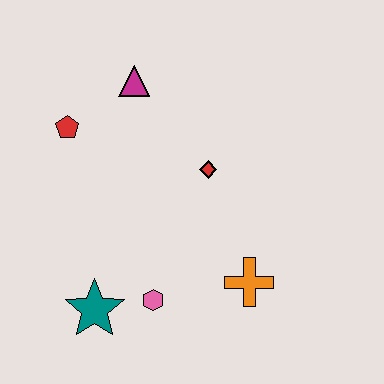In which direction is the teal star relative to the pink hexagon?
The teal star is to the left of the pink hexagon.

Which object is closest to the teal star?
The pink hexagon is closest to the teal star.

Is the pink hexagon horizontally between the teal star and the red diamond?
Yes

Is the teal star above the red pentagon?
No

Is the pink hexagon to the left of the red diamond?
Yes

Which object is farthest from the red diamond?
The teal star is farthest from the red diamond.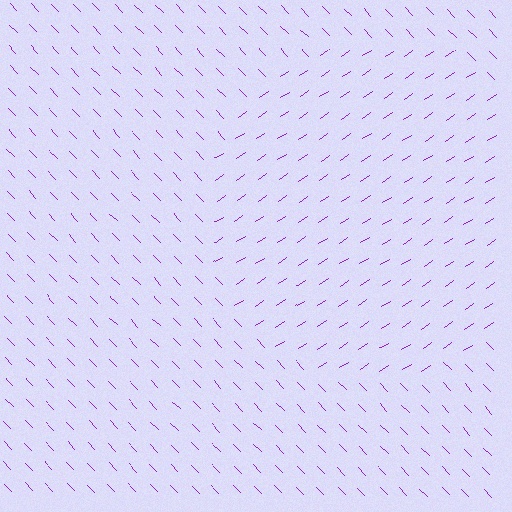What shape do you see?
I see a circle.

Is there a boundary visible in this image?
Yes, there is a texture boundary formed by a change in line orientation.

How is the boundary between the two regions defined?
The boundary is defined purely by a change in line orientation (approximately 79 degrees difference). All lines are the same color and thickness.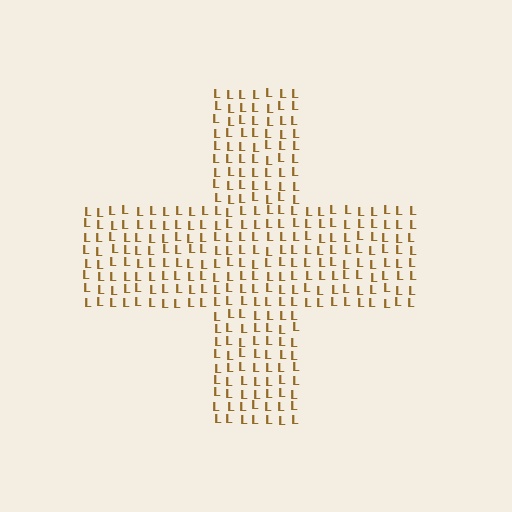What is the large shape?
The large shape is a cross.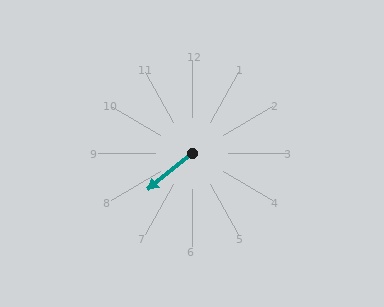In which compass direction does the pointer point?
Southwest.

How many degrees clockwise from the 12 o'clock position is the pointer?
Approximately 231 degrees.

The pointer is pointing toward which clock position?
Roughly 8 o'clock.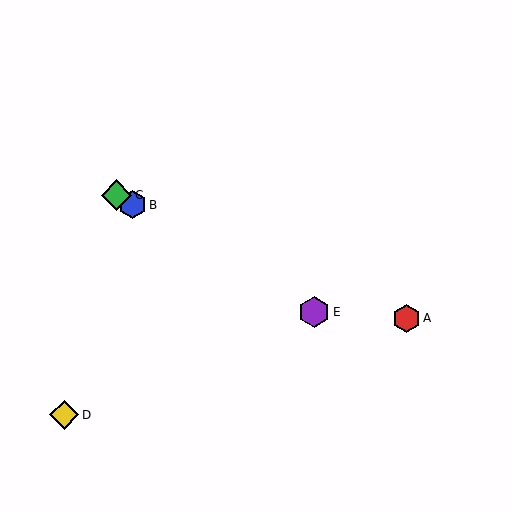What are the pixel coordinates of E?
Object E is at (314, 312).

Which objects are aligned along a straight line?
Objects B, C, E are aligned along a straight line.